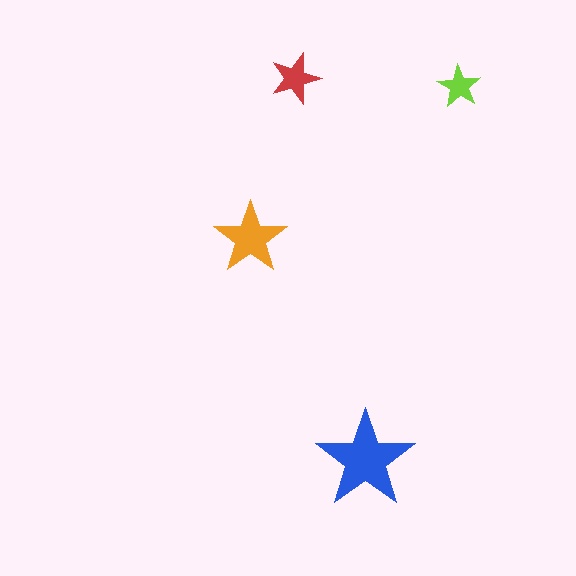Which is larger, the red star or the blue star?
The blue one.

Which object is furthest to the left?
The orange star is leftmost.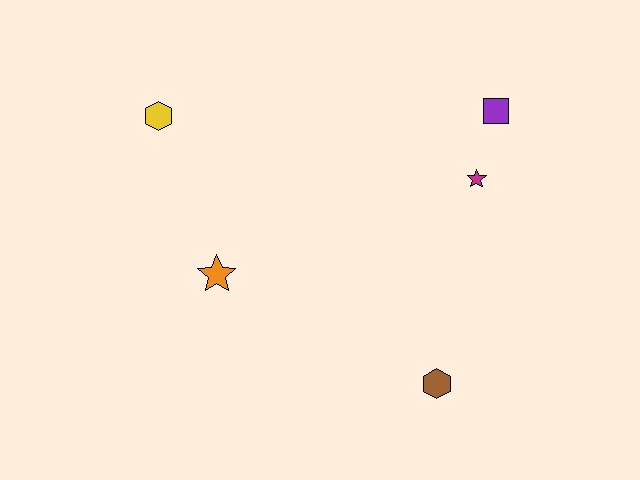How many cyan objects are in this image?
There are no cyan objects.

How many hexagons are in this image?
There are 2 hexagons.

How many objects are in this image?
There are 5 objects.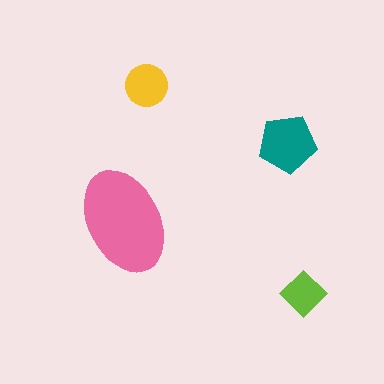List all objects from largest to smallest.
The pink ellipse, the teal pentagon, the yellow circle, the lime diamond.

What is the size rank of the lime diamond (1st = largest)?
4th.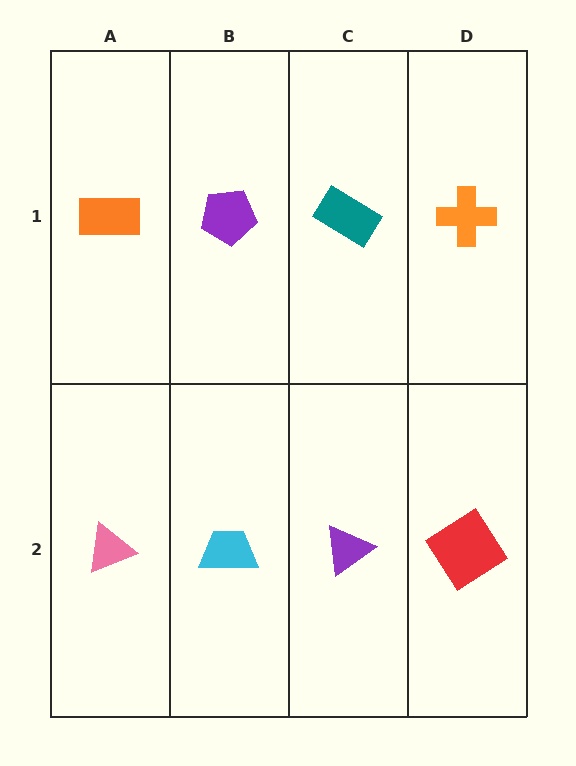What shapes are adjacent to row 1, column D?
A red diamond (row 2, column D), a teal rectangle (row 1, column C).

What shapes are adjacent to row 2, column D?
An orange cross (row 1, column D), a purple triangle (row 2, column C).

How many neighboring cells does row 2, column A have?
2.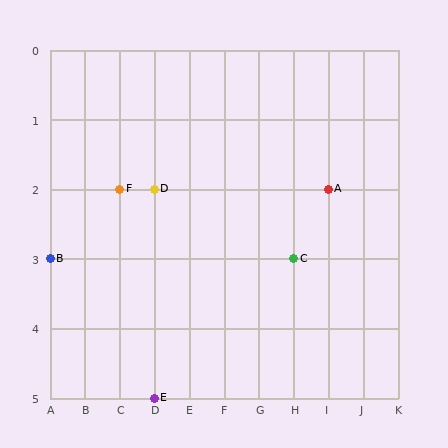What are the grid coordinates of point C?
Point C is at grid coordinates (H, 3).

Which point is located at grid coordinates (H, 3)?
Point C is at (H, 3).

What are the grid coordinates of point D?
Point D is at grid coordinates (D, 2).